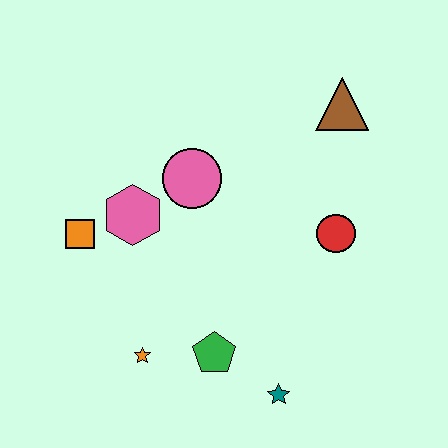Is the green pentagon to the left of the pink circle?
No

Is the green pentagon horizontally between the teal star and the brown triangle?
No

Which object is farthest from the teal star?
The brown triangle is farthest from the teal star.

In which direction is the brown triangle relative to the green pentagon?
The brown triangle is above the green pentagon.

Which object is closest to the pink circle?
The pink hexagon is closest to the pink circle.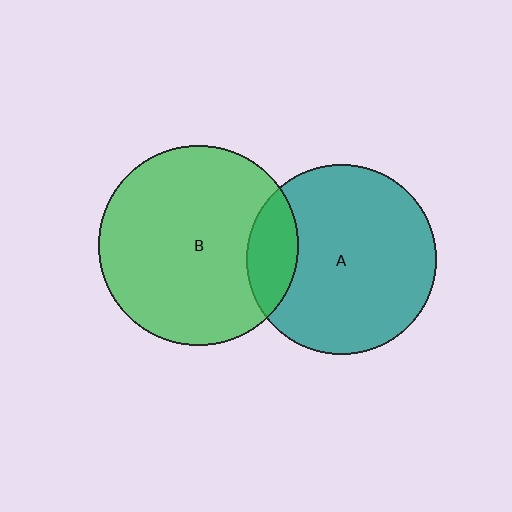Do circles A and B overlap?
Yes.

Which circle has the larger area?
Circle B (green).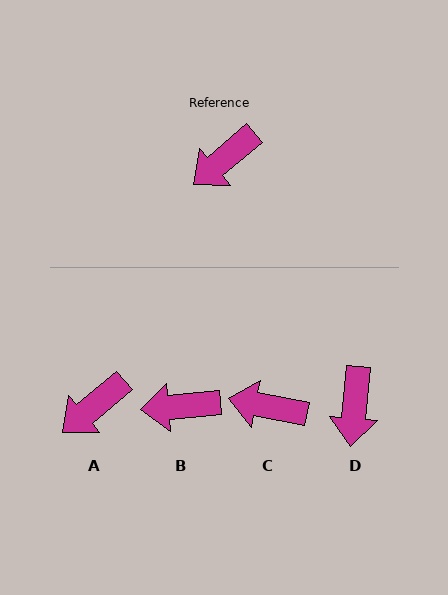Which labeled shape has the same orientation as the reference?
A.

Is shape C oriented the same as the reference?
No, it is off by about 51 degrees.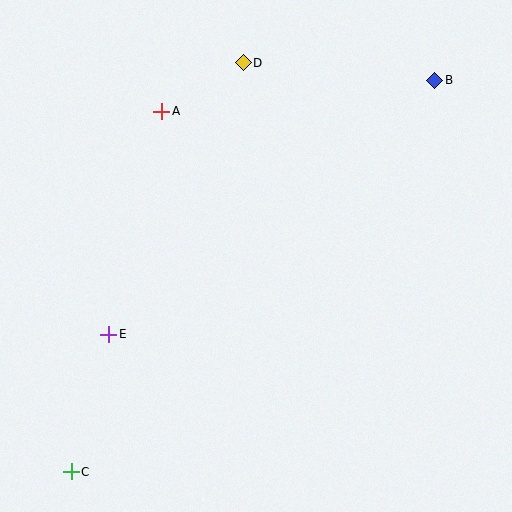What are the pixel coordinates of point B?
Point B is at (435, 80).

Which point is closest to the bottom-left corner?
Point C is closest to the bottom-left corner.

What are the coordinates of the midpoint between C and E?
The midpoint between C and E is at (90, 403).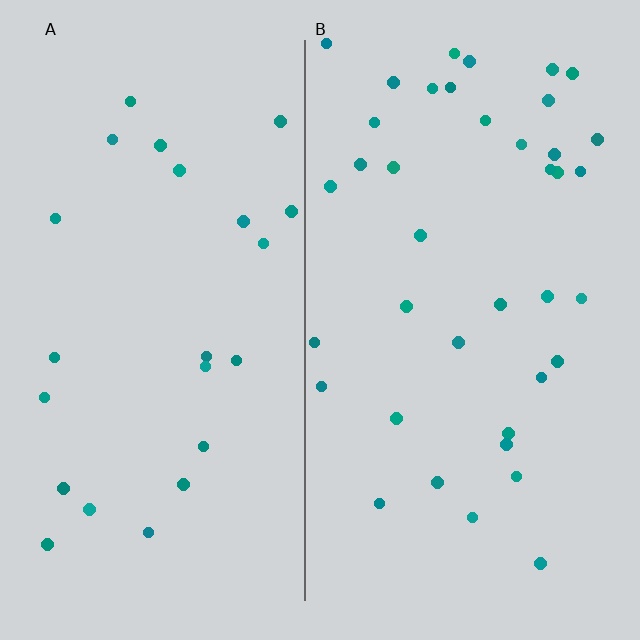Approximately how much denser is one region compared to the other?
Approximately 1.7× — region B over region A.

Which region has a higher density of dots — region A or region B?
B (the right).